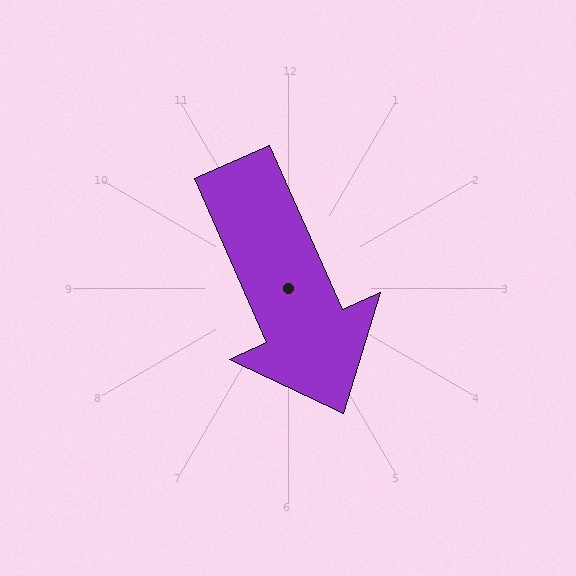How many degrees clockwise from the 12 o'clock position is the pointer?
Approximately 156 degrees.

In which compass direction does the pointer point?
Southeast.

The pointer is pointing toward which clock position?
Roughly 5 o'clock.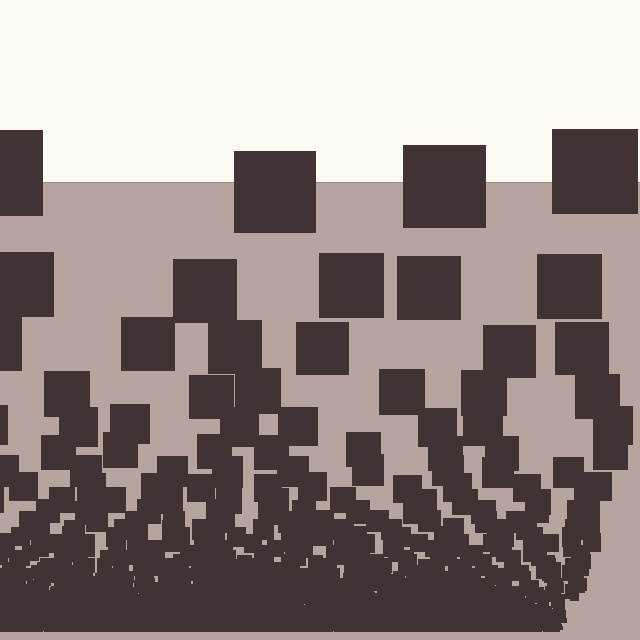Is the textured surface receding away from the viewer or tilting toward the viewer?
The surface appears to tilt toward the viewer. Texture elements get larger and sparser toward the top.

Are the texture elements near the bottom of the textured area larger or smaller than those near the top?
Smaller. The gradient is inverted — elements near the bottom are smaller and denser.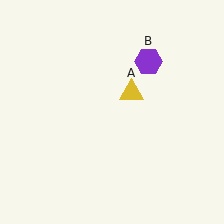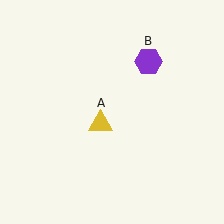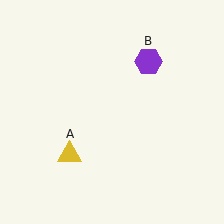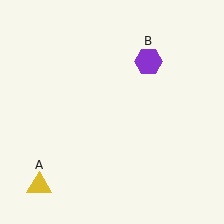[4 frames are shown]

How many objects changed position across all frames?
1 object changed position: yellow triangle (object A).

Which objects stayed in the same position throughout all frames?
Purple hexagon (object B) remained stationary.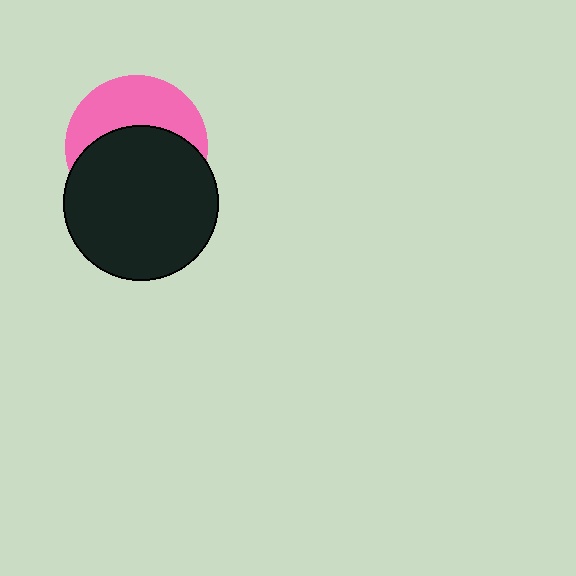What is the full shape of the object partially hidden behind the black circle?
The partially hidden object is a pink circle.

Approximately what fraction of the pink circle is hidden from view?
Roughly 58% of the pink circle is hidden behind the black circle.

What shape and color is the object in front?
The object in front is a black circle.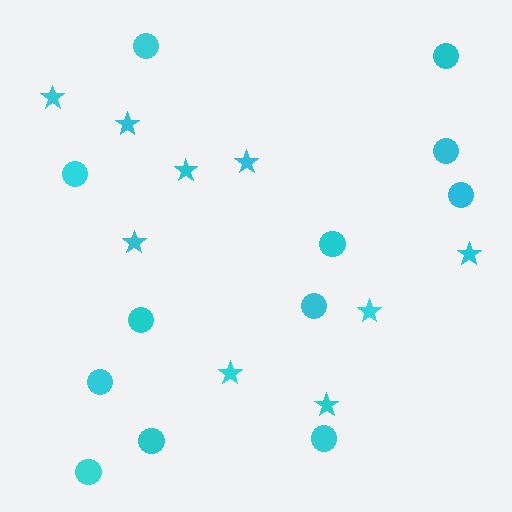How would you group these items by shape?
There are 2 groups: one group of circles (12) and one group of stars (9).